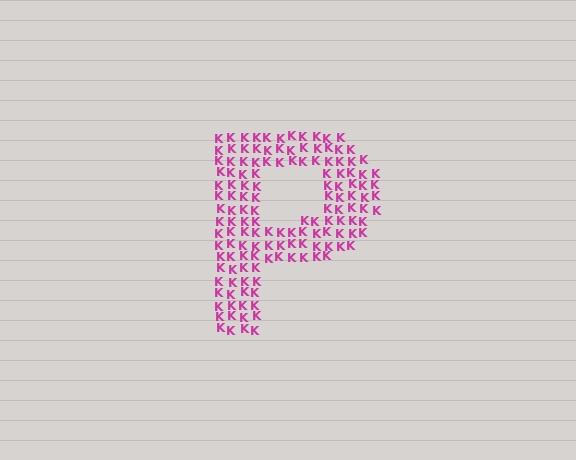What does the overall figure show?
The overall figure shows the letter P.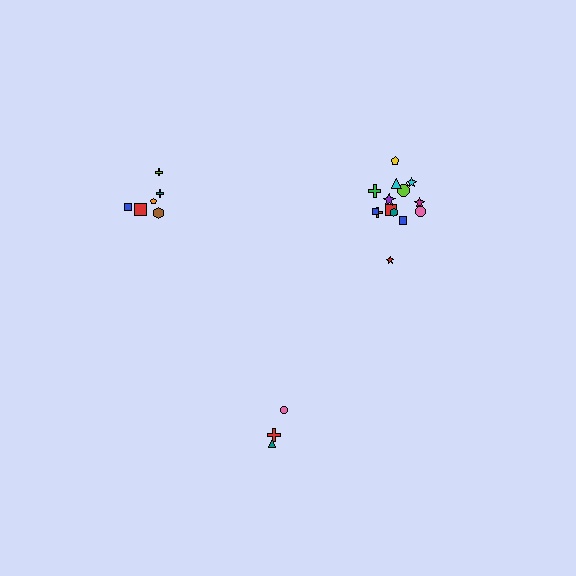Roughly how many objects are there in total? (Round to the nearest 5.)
Roughly 25 objects in total.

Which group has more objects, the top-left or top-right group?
The top-right group.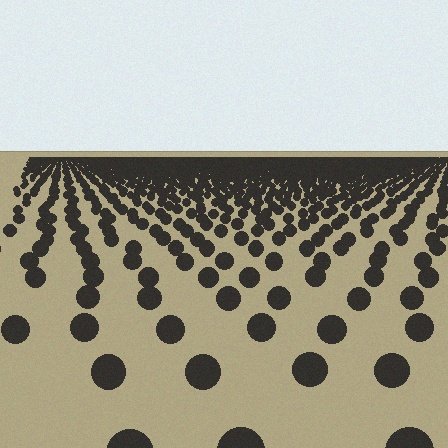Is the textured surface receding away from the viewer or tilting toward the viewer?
The surface is receding away from the viewer. Texture elements get smaller and denser toward the top.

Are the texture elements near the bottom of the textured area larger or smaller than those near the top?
Larger. Near the bottom, elements are closer to the viewer and appear at a bigger on-screen size.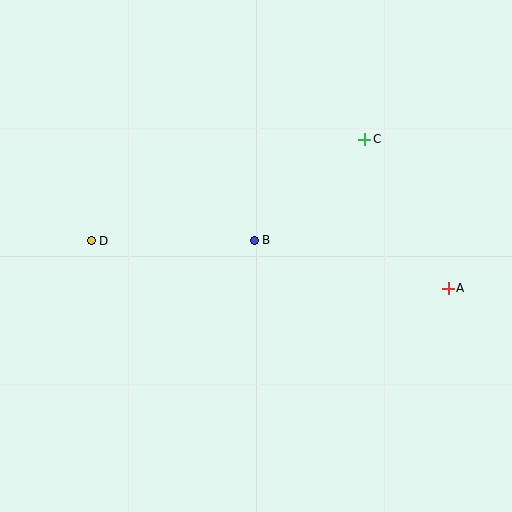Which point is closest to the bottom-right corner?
Point A is closest to the bottom-right corner.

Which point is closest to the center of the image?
Point B at (254, 240) is closest to the center.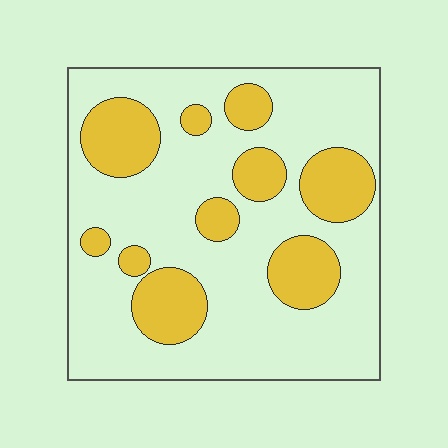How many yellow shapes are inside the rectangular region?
10.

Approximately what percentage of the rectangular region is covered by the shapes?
Approximately 25%.